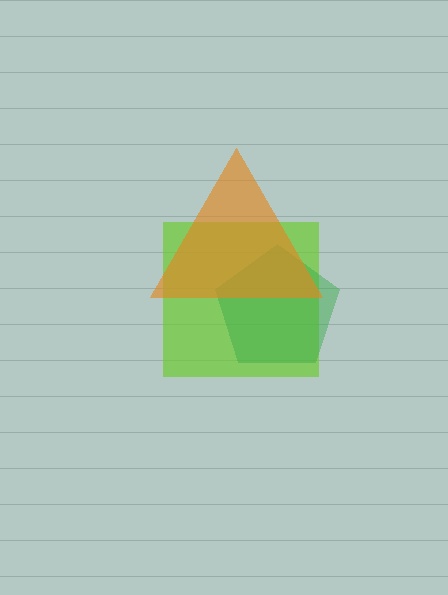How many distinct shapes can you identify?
There are 3 distinct shapes: a lime square, a green pentagon, an orange triangle.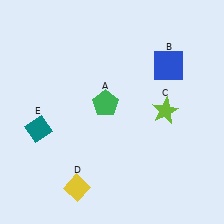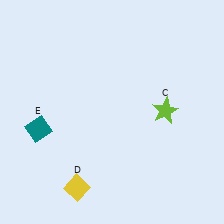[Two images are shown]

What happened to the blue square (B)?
The blue square (B) was removed in Image 2. It was in the top-right area of Image 1.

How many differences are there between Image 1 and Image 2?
There are 2 differences between the two images.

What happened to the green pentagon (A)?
The green pentagon (A) was removed in Image 2. It was in the top-left area of Image 1.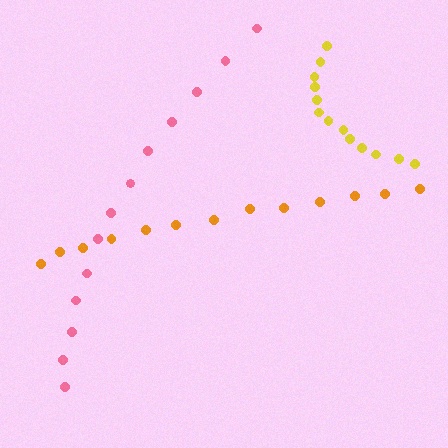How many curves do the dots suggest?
There are 3 distinct paths.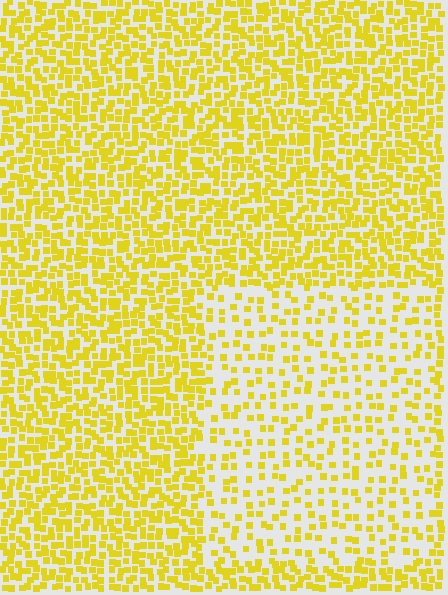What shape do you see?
I see a rectangle.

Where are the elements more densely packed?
The elements are more densely packed outside the rectangle boundary.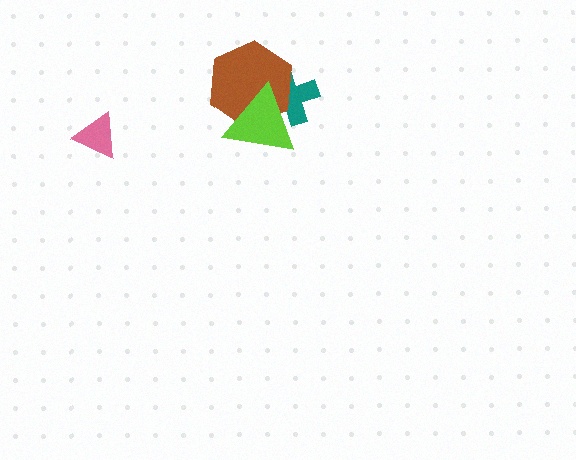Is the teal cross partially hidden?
Yes, it is partially covered by another shape.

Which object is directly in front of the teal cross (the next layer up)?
The brown hexagon is directly in front of the teal cross.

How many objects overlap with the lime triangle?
2 objects overlap with the lime triangle.